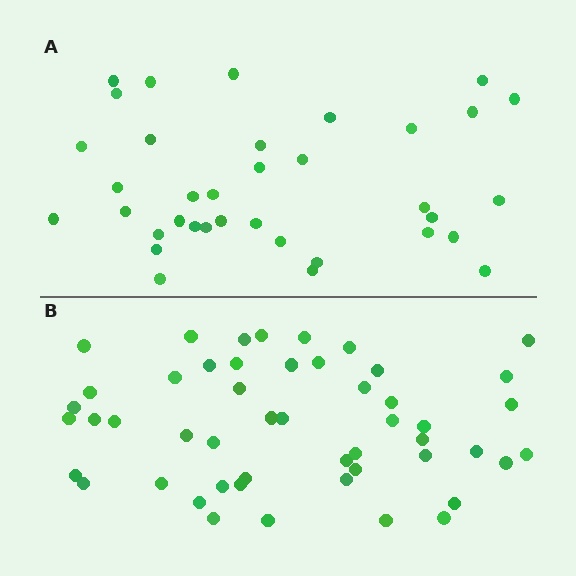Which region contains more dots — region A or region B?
Region B (the bottom region) has more dots.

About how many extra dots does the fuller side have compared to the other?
Region B has approximately 15 more dots than region A.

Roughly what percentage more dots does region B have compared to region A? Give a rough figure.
About 40% more.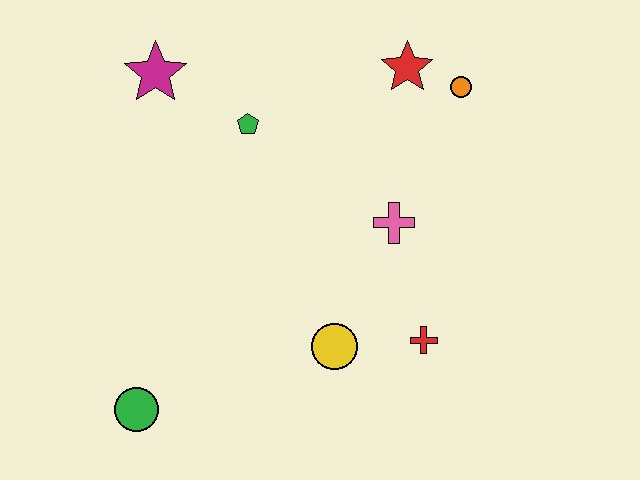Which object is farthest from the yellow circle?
The magenta star is farthest from the yellow circle.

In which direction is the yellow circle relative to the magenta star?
The yellow circle is below the magenta star.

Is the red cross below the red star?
Yes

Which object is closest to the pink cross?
The red cross is closest to the pink cross.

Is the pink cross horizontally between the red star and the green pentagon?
Yes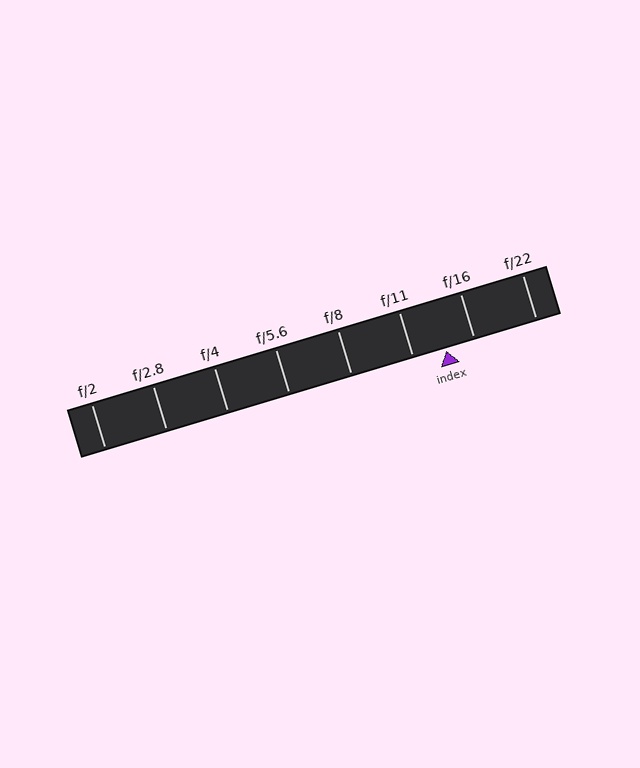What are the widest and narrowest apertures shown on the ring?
The widest aperture shown is f/2 and the narrowest is f/22.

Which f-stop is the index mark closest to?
The index mark is closest to f/16.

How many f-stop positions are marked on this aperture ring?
There are 8 f-stop positions marked.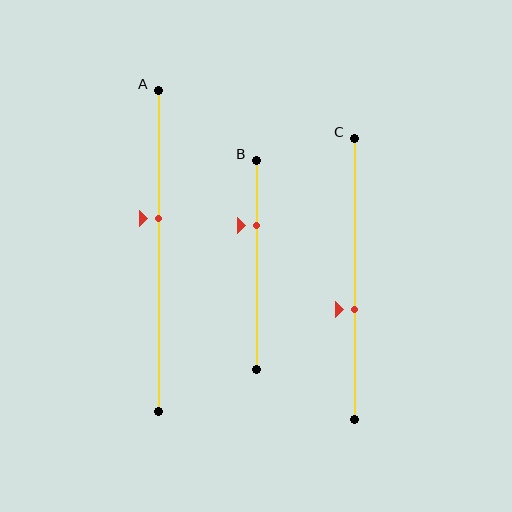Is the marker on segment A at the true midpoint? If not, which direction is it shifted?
No, the marker on segment A is shifted upward by about 10% of the segment length.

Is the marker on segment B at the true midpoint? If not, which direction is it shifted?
No, the marker on segment B is shifted upward by about 19% of the segment length.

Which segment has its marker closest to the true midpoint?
Segment A has its marker closest to the true midpoint.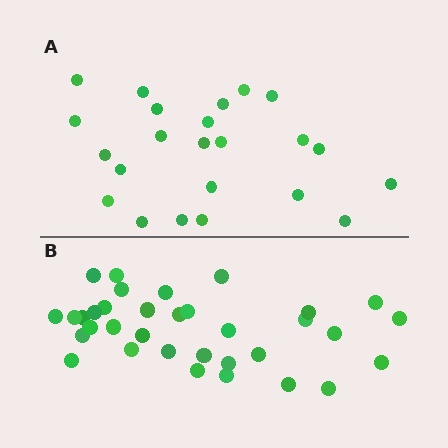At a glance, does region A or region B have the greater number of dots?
Region B (the bottom region) has more dots.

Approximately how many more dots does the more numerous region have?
Region B has roughly 12 or so more dots than region A.